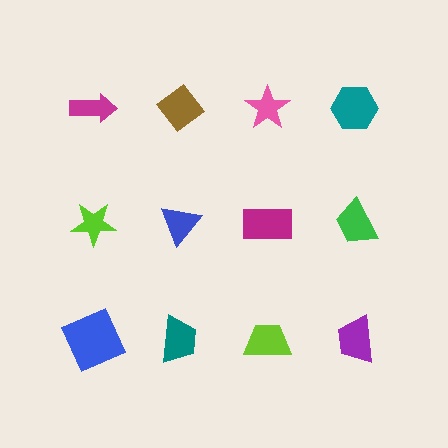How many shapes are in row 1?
4 shapes.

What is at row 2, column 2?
A blue triangle.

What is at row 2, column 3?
A magenta rectangle.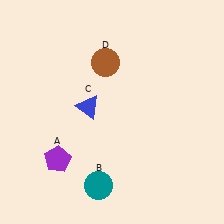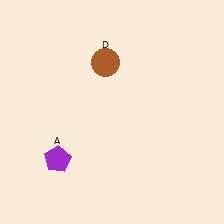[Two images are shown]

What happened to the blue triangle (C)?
The blue triangle (C) was removed in Image 2. It was in the top-left area of Image 1.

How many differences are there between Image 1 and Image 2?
There are 2 differences between the two images.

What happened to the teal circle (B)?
The teal circle (B) was removed in Image 2. It was in the bottom-left area of Image 1.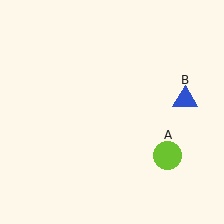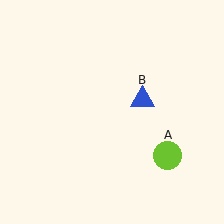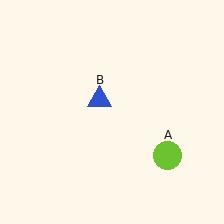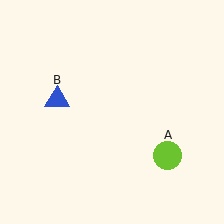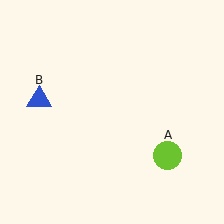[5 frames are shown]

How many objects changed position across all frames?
1 object changed position: blue triangle (object B).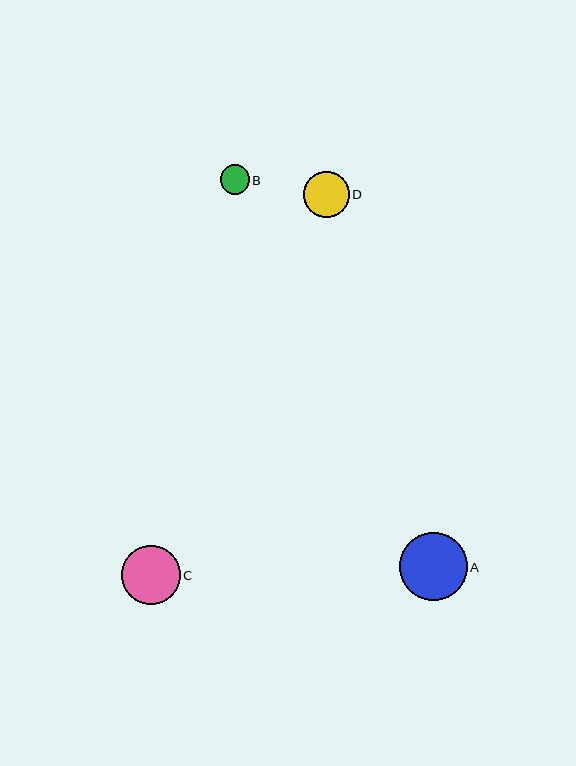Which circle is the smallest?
Circle B is the smallest with a size of approximately 29 pixels.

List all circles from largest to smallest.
From largest to smallest: A, C, D, B.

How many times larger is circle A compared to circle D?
Circle A is approximately 1.5 times the size of circle D.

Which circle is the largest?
Circle A is the largest with a size of approximately 67 pixels.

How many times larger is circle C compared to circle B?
Circle C is approximately 2.0 times the size of circle B.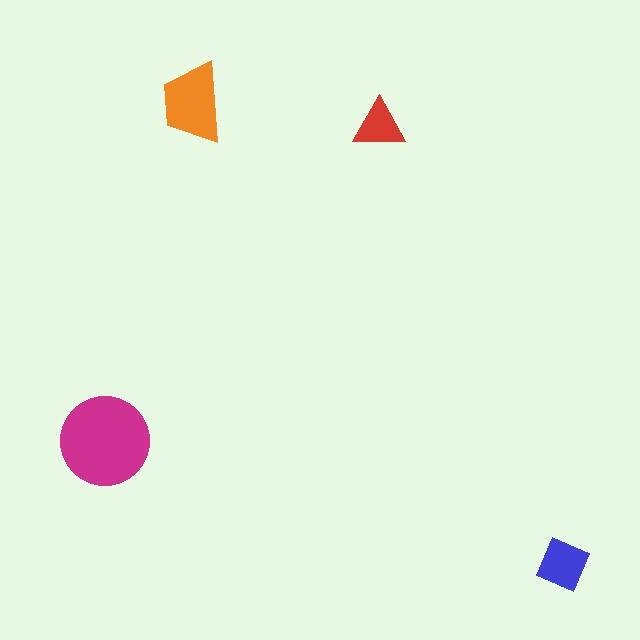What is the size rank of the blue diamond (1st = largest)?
3rd.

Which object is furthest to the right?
The blue diamond is rightmost.